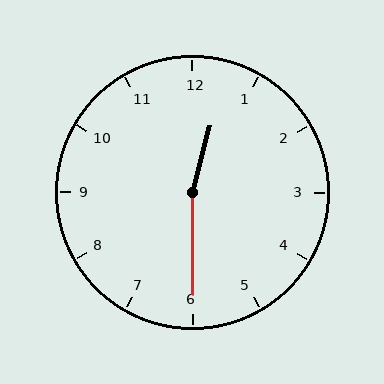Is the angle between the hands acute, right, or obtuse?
It is obtuse.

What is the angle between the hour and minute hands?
Approximately 165 degrees.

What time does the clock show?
12:30.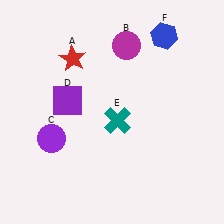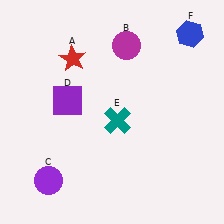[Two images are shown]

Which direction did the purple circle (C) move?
The purple circle (C) moved down.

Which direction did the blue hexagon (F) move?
The blue hexagon (F) moved right.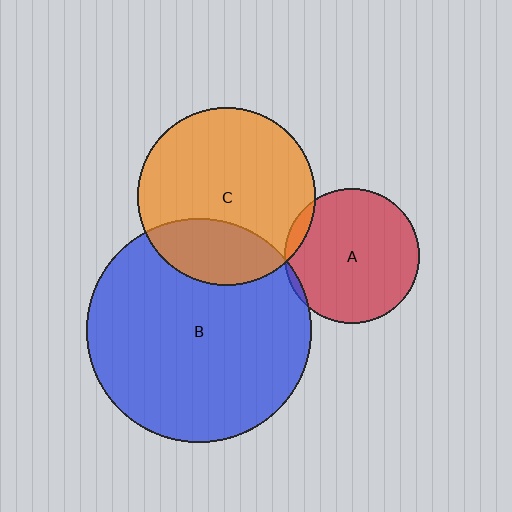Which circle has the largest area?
Circle B (blue).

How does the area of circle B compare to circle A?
Approximately 2.8 times.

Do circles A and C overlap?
Yes.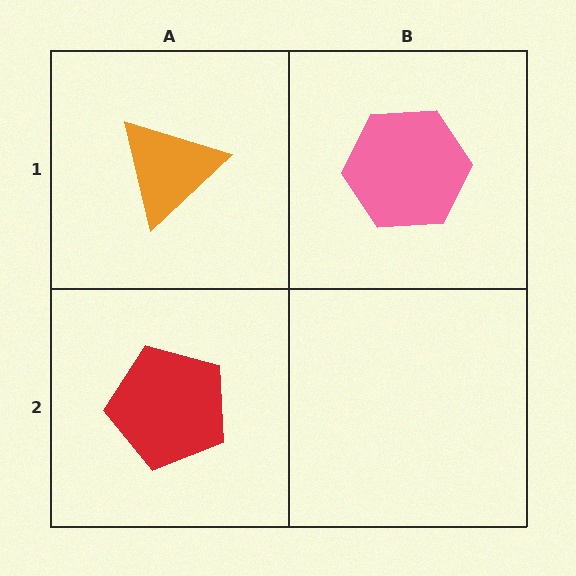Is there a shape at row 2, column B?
No, that cell is empty.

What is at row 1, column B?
A pink hexagon.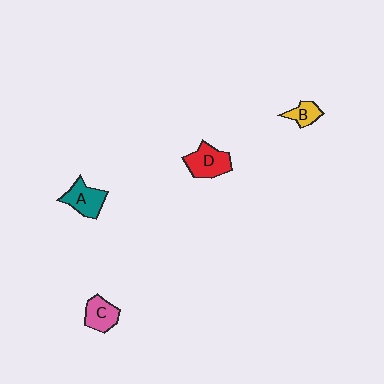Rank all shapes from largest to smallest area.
From largest to smallest: D (red), A (teal), C (pink), B (yellow).